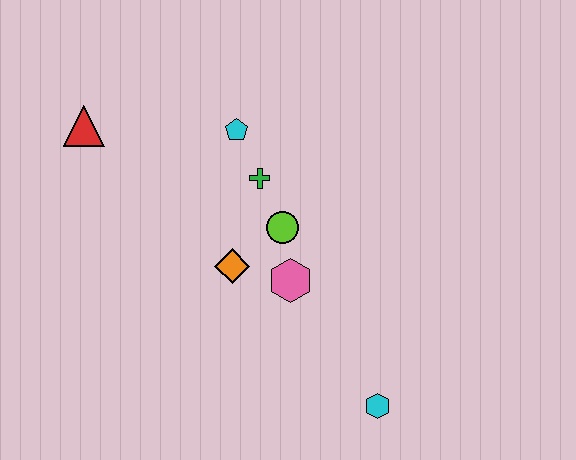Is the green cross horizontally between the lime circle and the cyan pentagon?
Yes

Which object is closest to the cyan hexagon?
The pink hexagon is closest to the cyan hexagon.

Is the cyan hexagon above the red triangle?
No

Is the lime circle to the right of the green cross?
Yes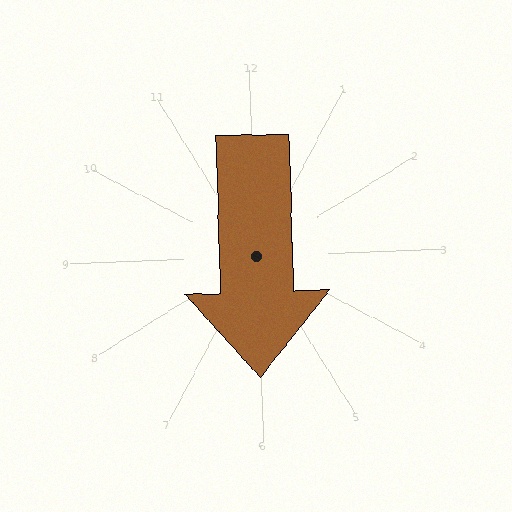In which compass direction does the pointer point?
South.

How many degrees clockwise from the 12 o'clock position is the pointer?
Approximately 180 degrees.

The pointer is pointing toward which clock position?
Roughly 6 o'clock.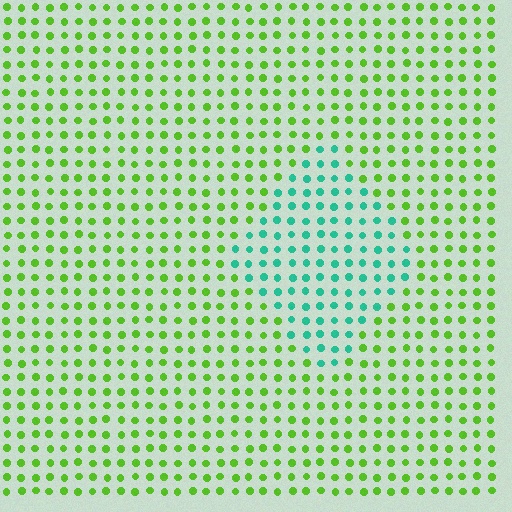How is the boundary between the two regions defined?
The boundary is defined purely by a slight shift in hue (about 62 degrees). Spacing, size, and orientation are identical on both sides.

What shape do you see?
I see a diamond.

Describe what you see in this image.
The image is filled with small lime elements in a uniform arrangement. A diamond-shaped region is visible where the elements are tinted to a slightly different hue, forming a subtle color boundary.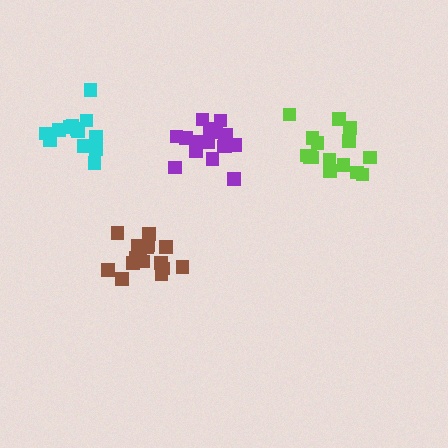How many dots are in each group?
Group 1: 18 dots, Group 2: 17 dots, Group 3: 13 dots, Group 4: 16 dots (64 total).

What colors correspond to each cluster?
The clusters are colored: brown, lime, cyan, purple.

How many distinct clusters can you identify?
There are 4 distinct clusters.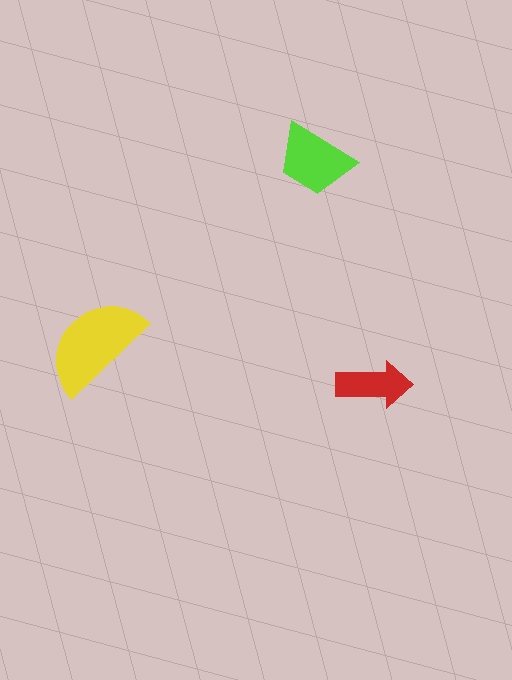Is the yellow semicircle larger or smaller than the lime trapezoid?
Larger.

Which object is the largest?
The yellow semicircle.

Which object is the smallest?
The red arrow.